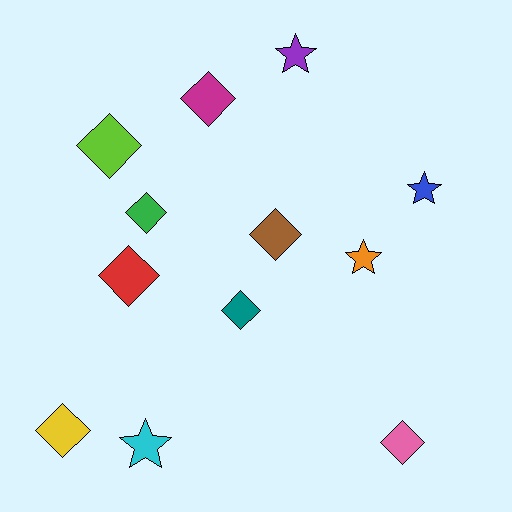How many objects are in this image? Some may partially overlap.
There are 12 objects.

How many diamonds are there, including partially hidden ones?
There are 8 diamonds.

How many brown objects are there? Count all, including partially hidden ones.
There is 1 brown object.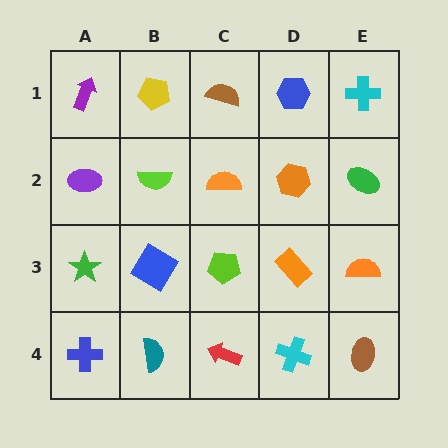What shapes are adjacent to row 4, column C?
A lime pentagon (row 3, column C), a teal semicircle (row 4, column B), a cyan cross (row 4, column D).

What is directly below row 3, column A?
A blue cross.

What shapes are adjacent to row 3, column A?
A purple ellipse (row 2, column A), a blue cross (row 4, column A), a blue diamond (row 3, column B).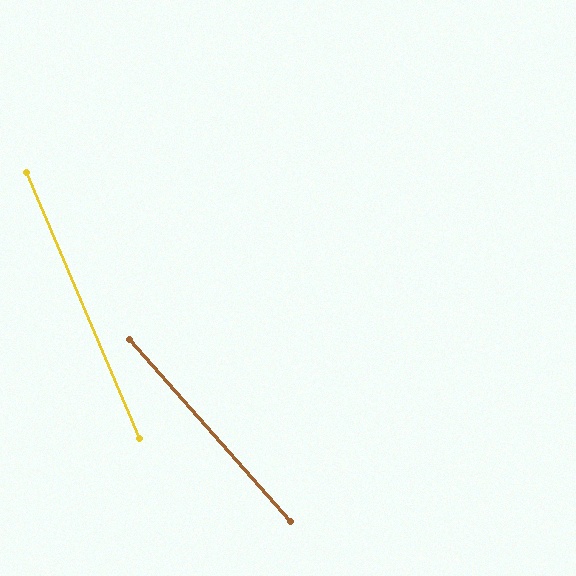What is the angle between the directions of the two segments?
Approximately 19 degrees.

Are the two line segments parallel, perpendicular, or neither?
Neither parallel nor perpendicular — they differ by about 19°.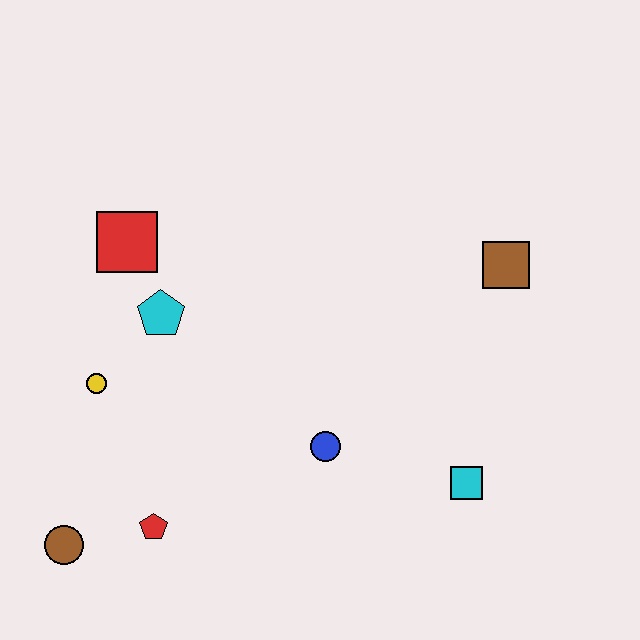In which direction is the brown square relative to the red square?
The brown square is to the right of the red square.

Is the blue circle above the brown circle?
Yes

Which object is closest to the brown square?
The cyan square is closest to the brown square.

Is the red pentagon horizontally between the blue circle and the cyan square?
No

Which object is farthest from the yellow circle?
The brown square is farthest from the yellow circle.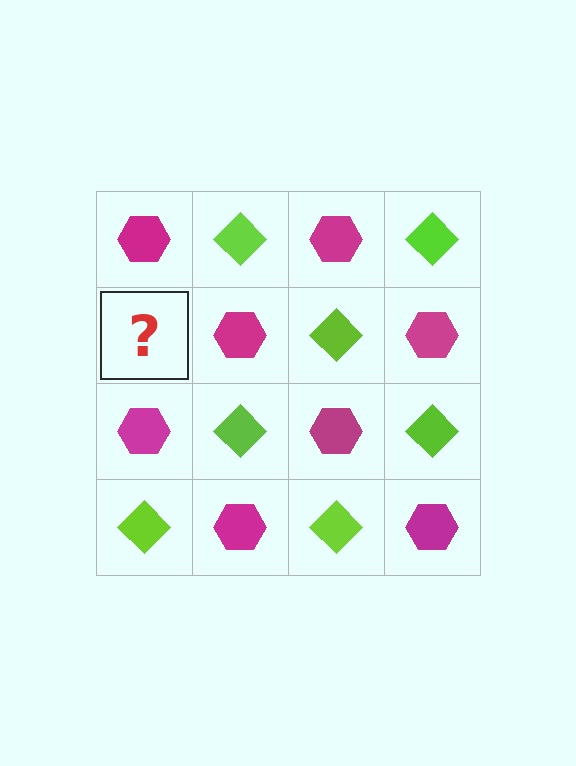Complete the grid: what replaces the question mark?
The question mark should be replaced with a lime diamond.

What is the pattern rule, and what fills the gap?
The rule is that it alternates magenta hexagon and lime diamond in a checkerboard pattern. The gap should be filled with a lime diamond.